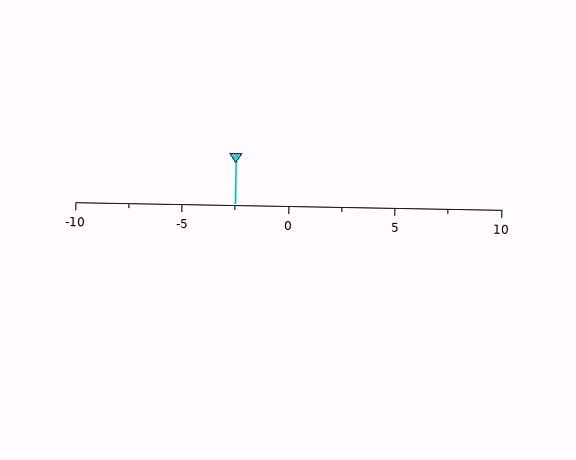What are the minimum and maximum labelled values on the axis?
The axis runs from -10 to 10.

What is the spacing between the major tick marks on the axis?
The major ticks are spaced 5 apart.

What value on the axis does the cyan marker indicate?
The marker indicates approximately -2.5.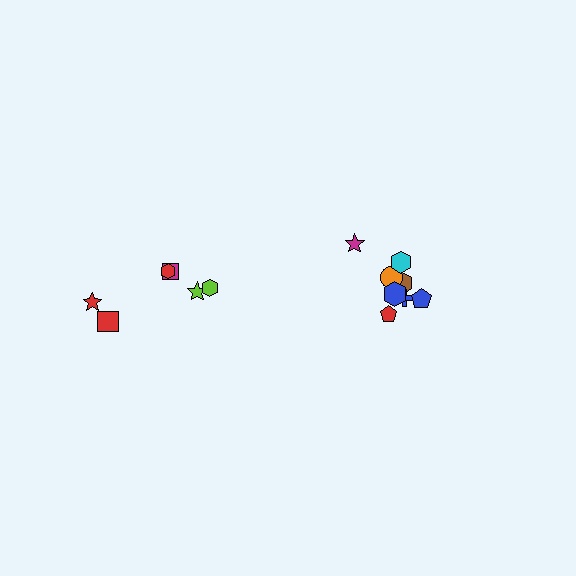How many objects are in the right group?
There are 8 objects.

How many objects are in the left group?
There are 6 objects.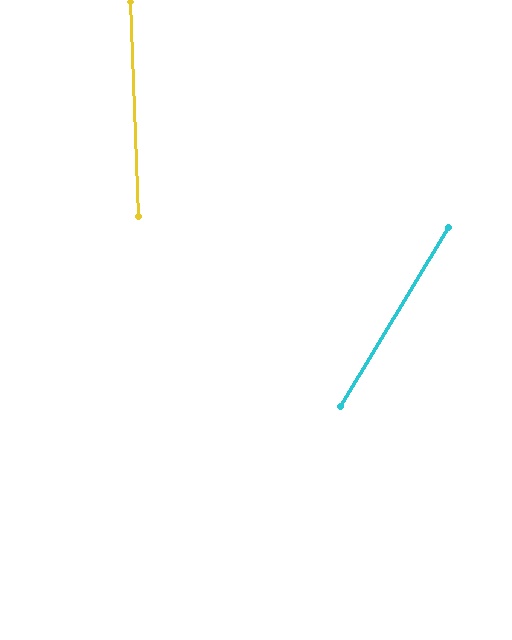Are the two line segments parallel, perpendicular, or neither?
Neither parallel nor perpendicular — they differ by about 33°.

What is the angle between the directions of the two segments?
Approximately 33 degrees.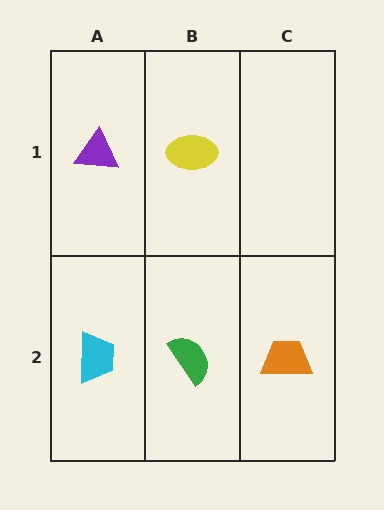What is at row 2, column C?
An orange trapezoid.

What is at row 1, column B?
A yellow ellipse.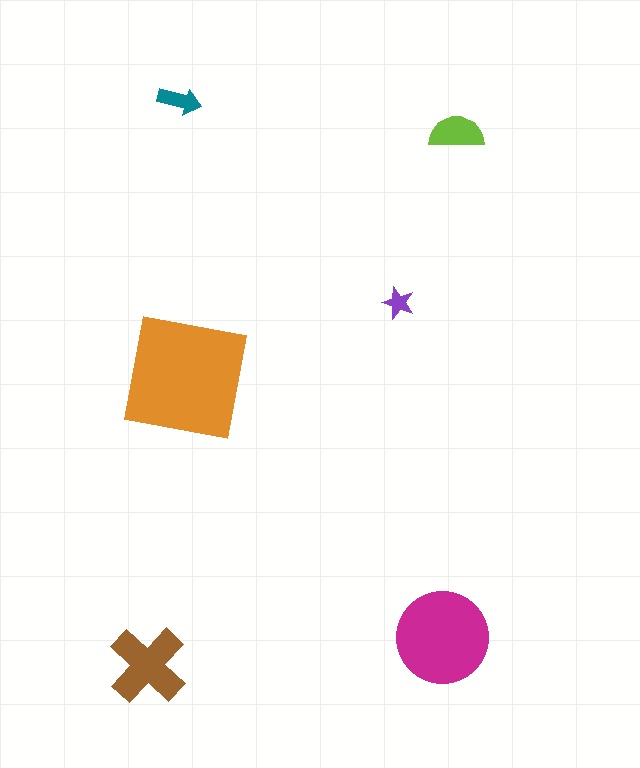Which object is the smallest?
The purple star.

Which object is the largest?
The orange square.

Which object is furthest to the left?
The brown cross is leftmost.